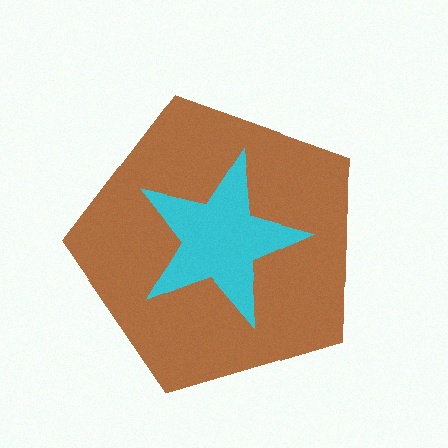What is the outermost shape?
The brown pentagon.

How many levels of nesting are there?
2.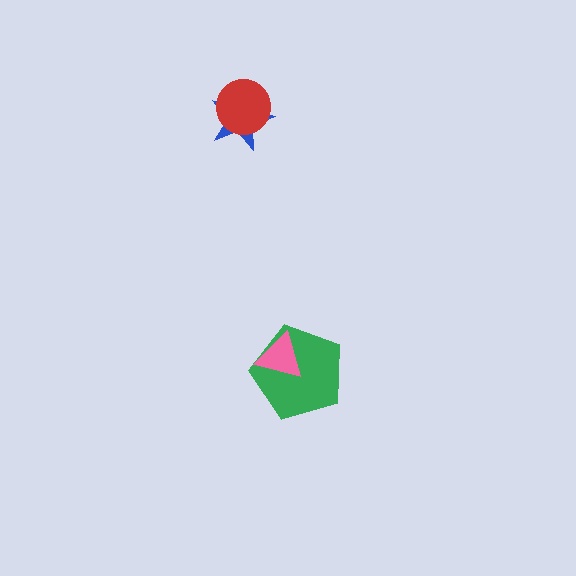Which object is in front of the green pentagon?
The pink triangle is in front of the green pentagon.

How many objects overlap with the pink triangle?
1 object overlaps with the pink triangle.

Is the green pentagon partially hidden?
Yes, it is partially covered by another shape.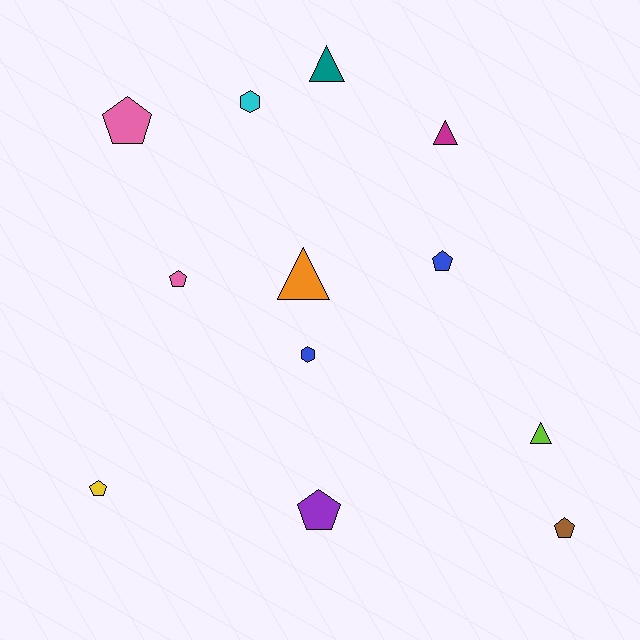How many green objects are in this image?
There are no green objects.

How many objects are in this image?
There are 12 objects.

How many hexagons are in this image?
There are 2 hexagons.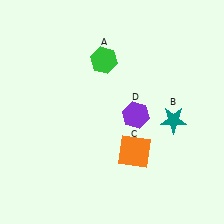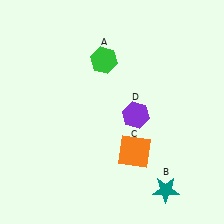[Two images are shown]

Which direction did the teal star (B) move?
The teal star (B) moved down.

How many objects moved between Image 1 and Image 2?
1 object moved between the two images.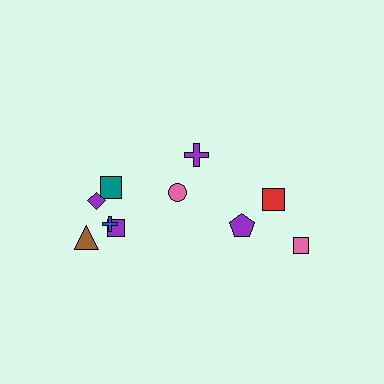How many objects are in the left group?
There are 6 objects.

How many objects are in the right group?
There are 4 objects.